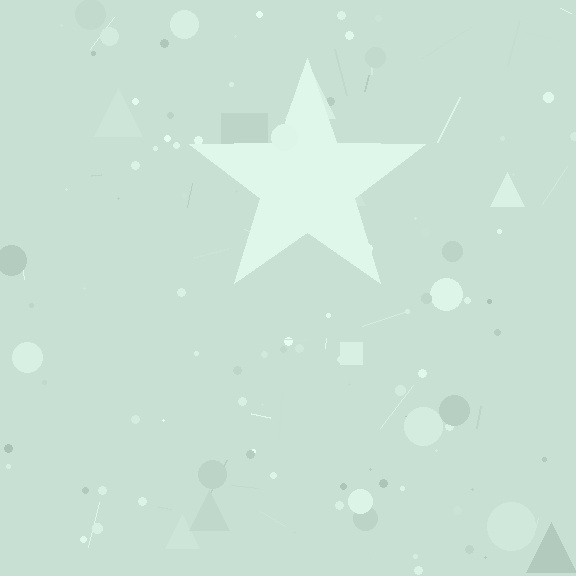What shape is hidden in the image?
A star is hidden in the image.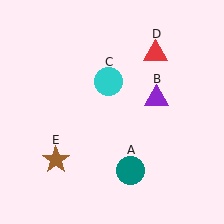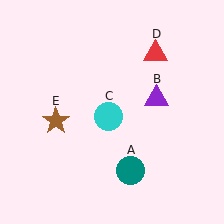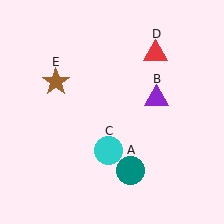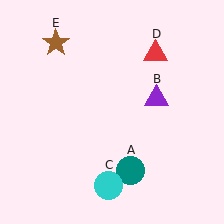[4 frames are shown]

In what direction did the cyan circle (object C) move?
The cyan circle (object C) moved down.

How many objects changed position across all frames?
2 objects changed position: cyan circle (object C), brown star (object E).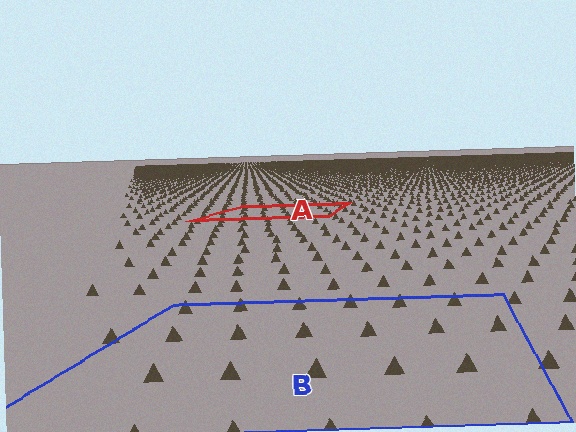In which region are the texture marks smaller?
The texture marks are smaller in region A, because it is farther away.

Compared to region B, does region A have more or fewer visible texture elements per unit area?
Region A has more texture elements per unit area — they are packed more densely because it is farther away.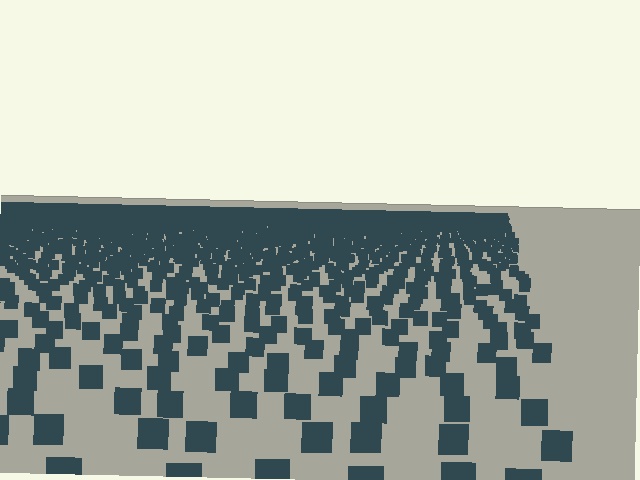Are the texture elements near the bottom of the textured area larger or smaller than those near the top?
Larger. Near the bottom, elements are closer to the viewer and appear at a bigger on-screen size.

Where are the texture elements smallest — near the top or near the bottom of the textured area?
Near the top.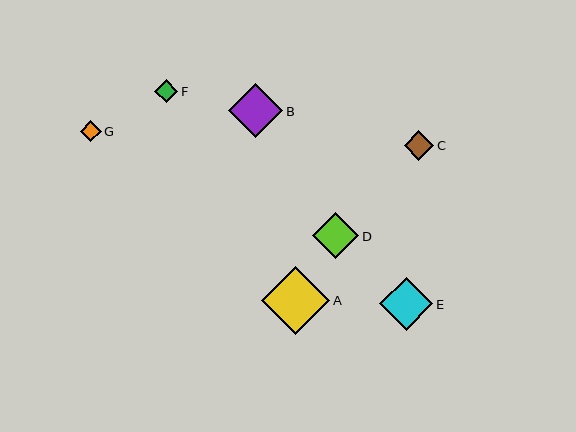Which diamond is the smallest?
Diamond G is the smallest with a size of approximately 21 pixels.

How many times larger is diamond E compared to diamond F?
Diamond E is approximately 2.3 times the size of diamond F.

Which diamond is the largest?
Diamond A is the largest with a size of approximately 68 pixels.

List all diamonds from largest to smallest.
From largest to smallest: A, B, E, D, C, F, G.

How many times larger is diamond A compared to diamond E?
Diamond A is approximately 1.3 times the size of diamond E.